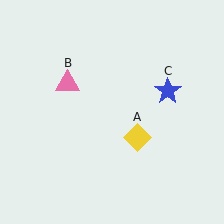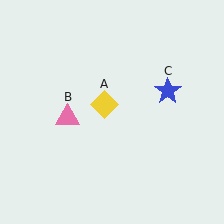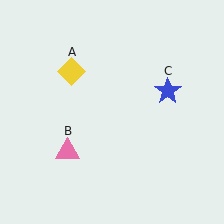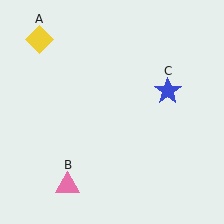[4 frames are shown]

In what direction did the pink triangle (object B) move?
The pink triangle (object B) moved down.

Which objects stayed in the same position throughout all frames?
Blue star (object C) remained stationary.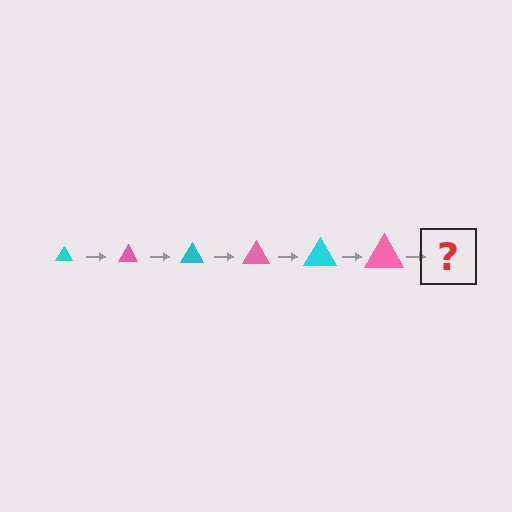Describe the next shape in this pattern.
It should be a cyan triangle, larger than the previous one.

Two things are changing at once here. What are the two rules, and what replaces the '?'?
The two rules are that the triangle grows larger each step and the color cycles through cyan and pink. The '?' should be a cyan triangle, larger than the previous one.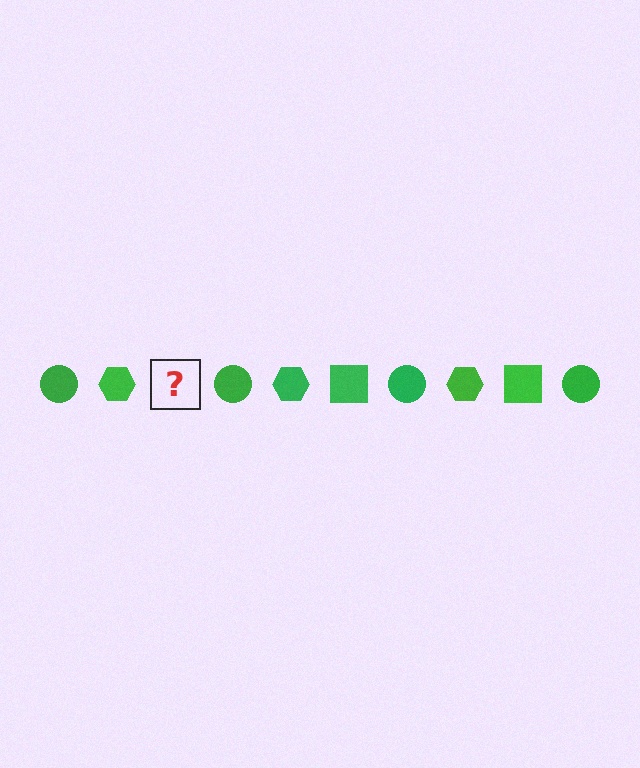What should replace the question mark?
The question mark should be replaced with a green square.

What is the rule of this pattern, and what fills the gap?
The rule is that the pattern cycles through circle, hexagon, square shapes in green. The gap should be filled with a green square.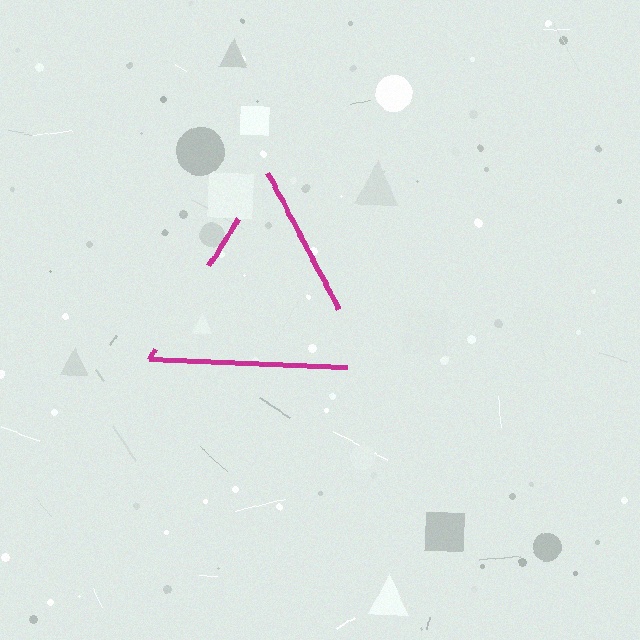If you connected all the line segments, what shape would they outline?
They would outline a triangle.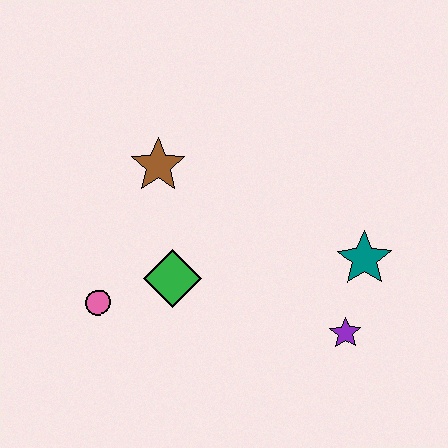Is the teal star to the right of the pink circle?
Yes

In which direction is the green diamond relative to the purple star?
The green diamond is to the left of the purple star.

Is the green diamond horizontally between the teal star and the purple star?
No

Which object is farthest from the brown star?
The purple star is farthest from the brown star.